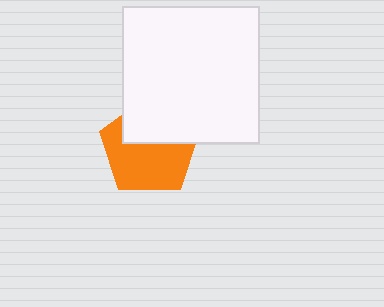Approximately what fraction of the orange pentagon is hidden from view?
Roughly 39% of the orange pentagon is hidden behind the white square.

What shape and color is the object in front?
The object in front is a white square.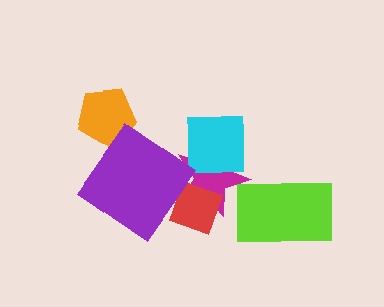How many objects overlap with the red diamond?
1 object overlaps with the red diamond.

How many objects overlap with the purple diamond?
1 object overlaps with the purple diamond.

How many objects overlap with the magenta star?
3 objects overlap with the magenta star.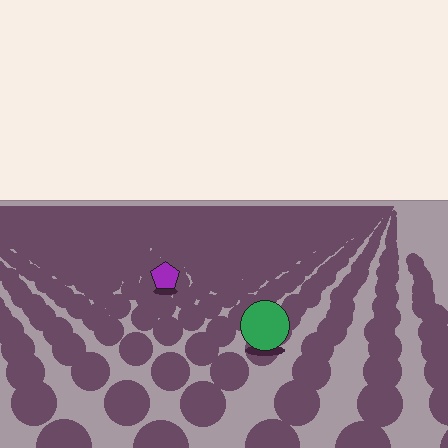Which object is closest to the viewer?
The green circle is closest. The texture marks near it are larger and more spread out.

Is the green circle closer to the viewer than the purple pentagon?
Yes. The green circle is closer — you can tell from the texture gradient: the ground texture is coarser near it.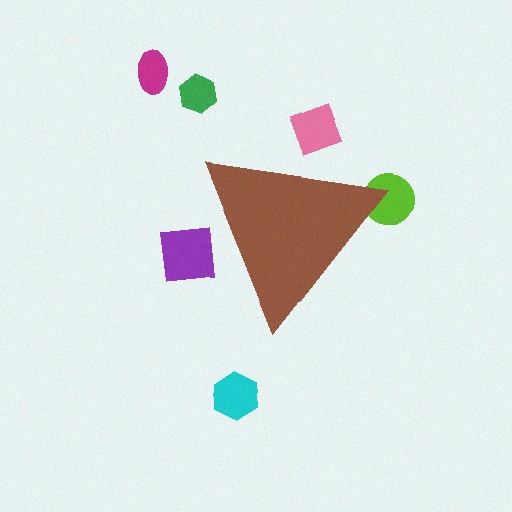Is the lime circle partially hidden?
Yes, the lime circle is partially hidden behind the brown triangle.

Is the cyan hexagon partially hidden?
No, the cyan hexagon is fully visible.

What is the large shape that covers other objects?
A brown triangle.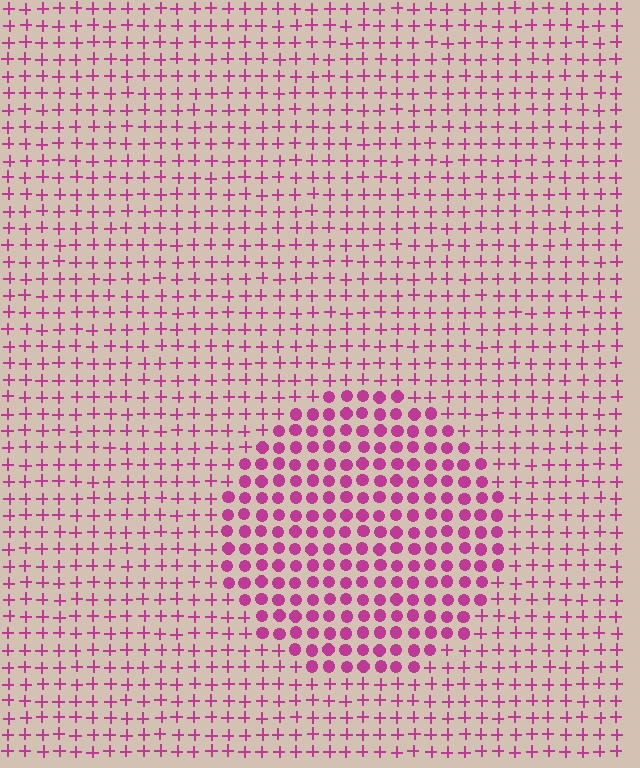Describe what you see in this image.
The image is filled with small magenta elements arranged in a uniform grid. A circle-shaped region contains circles, while the surrounding area contains plus signs. The boundary is defined purely by the change in element shape.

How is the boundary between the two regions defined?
The boundary is defined by a change in element shape: circles inside vs. plus signs outside. All elements share the same color and spacing.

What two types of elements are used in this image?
The image uses circles inside the circle region and plus signs outside it.